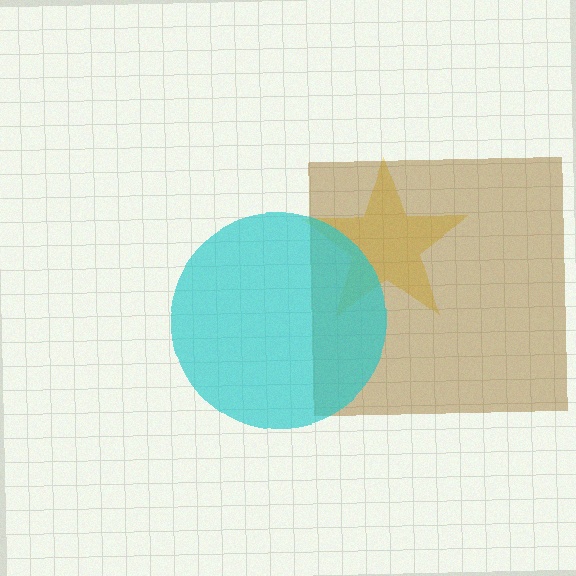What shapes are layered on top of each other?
The layered shapes are: a yellow star, a brown square, a cyan circle.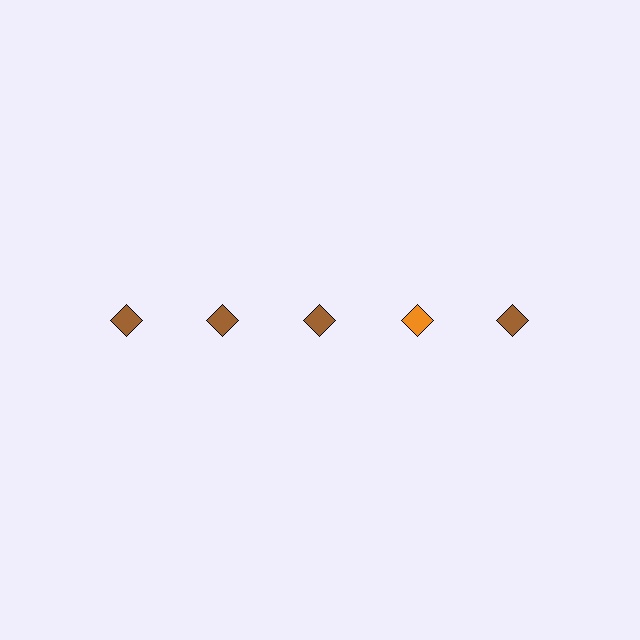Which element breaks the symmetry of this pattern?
The orange diamond in the top row, second from right column breaks the symmetry. All other shapes are brown diamonds.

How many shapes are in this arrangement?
There are 5 shapes arranged in a grid pattern.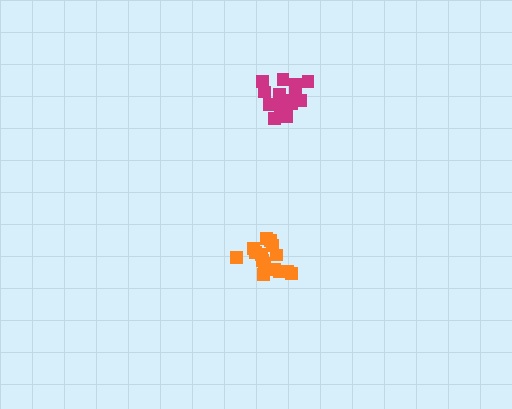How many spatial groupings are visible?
There are 2 spatial groupings.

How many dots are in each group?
Group 1: 15 dots, Group 2: 14 dots (29 total).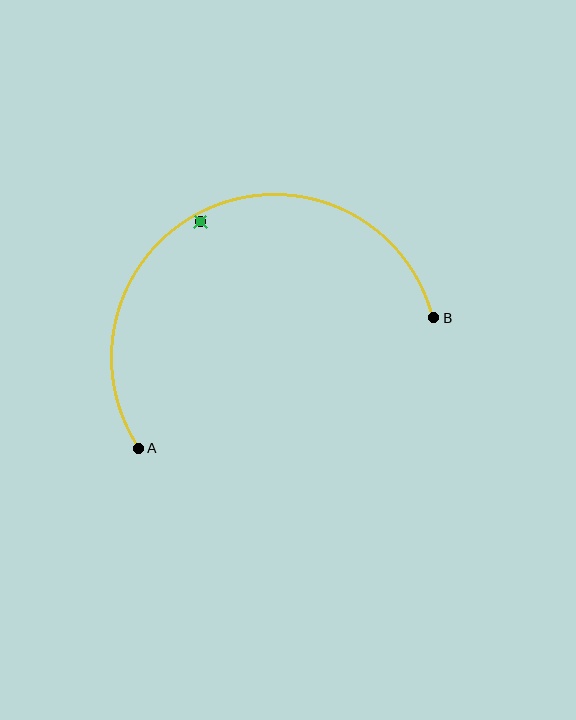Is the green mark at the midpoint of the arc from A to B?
No — the green mark does not lie on the arc at all. It sits slightly inside the curve.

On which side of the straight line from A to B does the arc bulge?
The arc bulges above the straight line connecting A and B.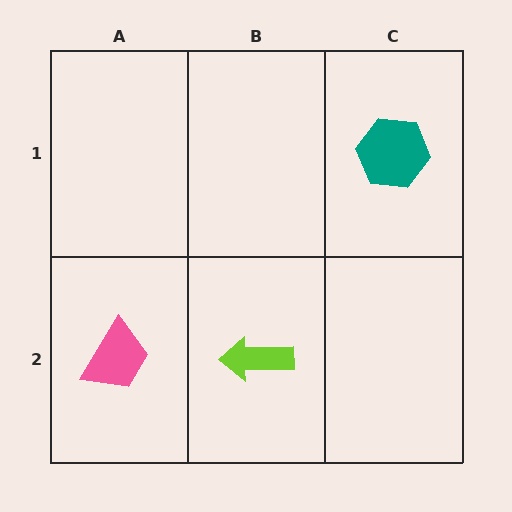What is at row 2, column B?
A lime arrow.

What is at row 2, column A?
A pink trapezoid.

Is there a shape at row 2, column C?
No, that cell is empty.